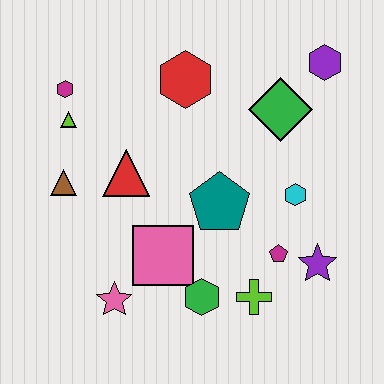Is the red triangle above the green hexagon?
Yes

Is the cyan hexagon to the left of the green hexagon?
No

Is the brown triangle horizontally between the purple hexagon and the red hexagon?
No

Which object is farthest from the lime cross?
The magenta hexagon is farthest from the lime cross.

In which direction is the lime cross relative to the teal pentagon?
The lime cross is below the teal pentagon.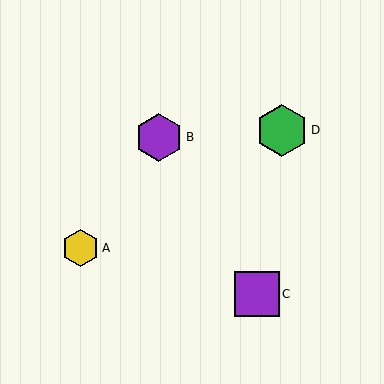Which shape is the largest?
The green hexagon (labeled D) is the largest.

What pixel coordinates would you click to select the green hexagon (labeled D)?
Click at (282, 130) to select the green hexagon D.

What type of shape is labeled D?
Shape D is a green hexagon.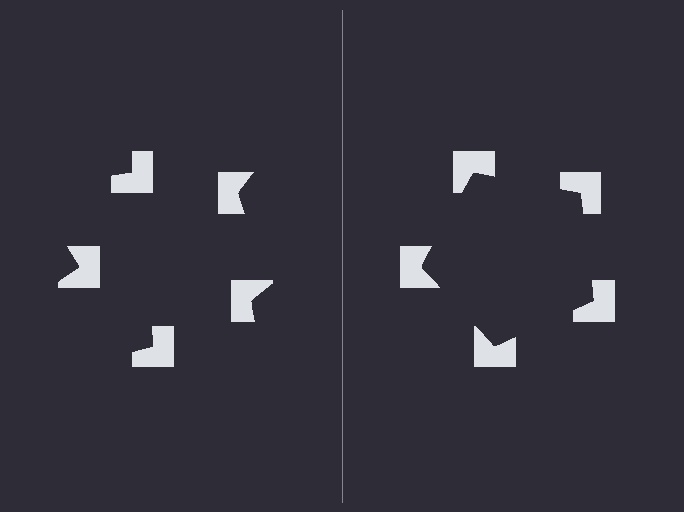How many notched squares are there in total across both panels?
10 — 5 on each side.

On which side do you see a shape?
An illusory pentagon appears on the right side. On the left side the wedge cuts are rotated, so no coherent shape forms.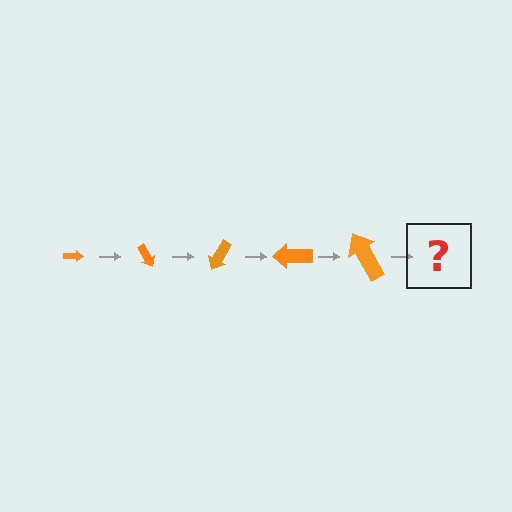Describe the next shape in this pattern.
It should be an arrow, larger than the previous one and rotated 300 degrees from the start.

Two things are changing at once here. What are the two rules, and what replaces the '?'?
The two rules are that the arrow grows larger each step and it rotates 60 degrees each step. The '?' should be an arrow, larger than the previous one and rotated 300 degrees from the start.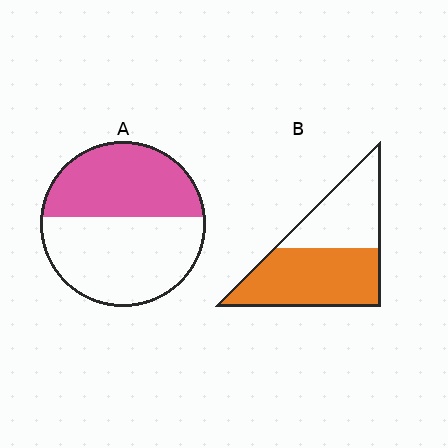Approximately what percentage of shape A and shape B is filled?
A is approximately 45% and B is approximately 60%.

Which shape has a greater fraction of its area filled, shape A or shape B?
Shape B.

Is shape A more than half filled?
No.